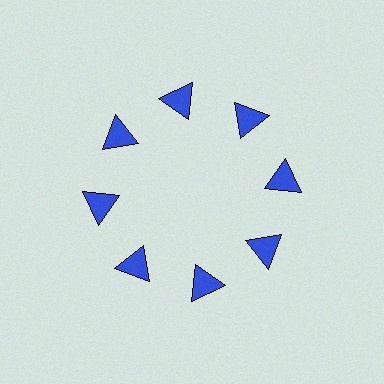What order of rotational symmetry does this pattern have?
This pattern has 8-fold rotational symmetry.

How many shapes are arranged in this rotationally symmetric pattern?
There are 8 shapes, arranged in 8 groups of 1.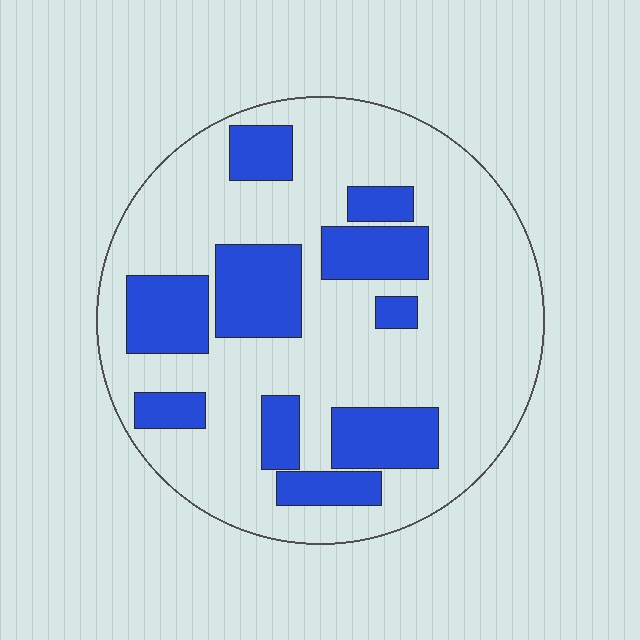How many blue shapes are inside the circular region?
10.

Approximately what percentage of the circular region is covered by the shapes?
Approximately 30%.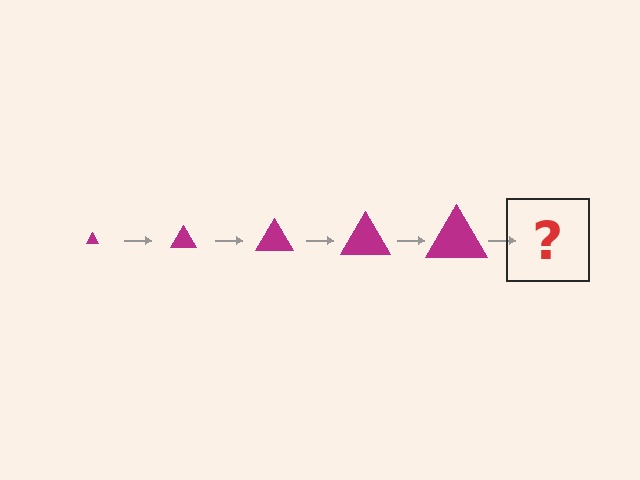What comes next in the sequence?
The next element should be a magenta triangle, larger than the previous one.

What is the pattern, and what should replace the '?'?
The pattern is that the triangle gets progressively larger each step. The '?' should be a magenta triangle, larger than the previous one.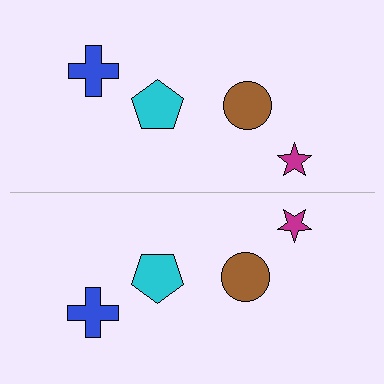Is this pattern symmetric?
Yes, this pattern has bilateral (reflection) symmetry.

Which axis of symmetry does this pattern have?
The pattern has a horizontal axis of symmetry running through the center of the image.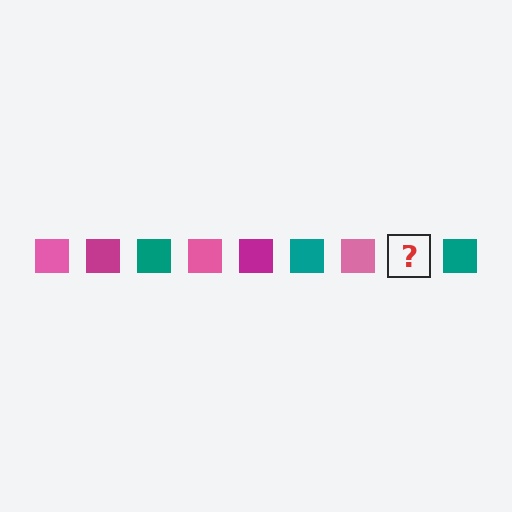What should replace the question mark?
The question mark should be replaced with a magenta square.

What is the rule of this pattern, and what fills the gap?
The rule is that the pattern cycles through pink, magenta, teal squares. The gap should be filled with a magenta square.